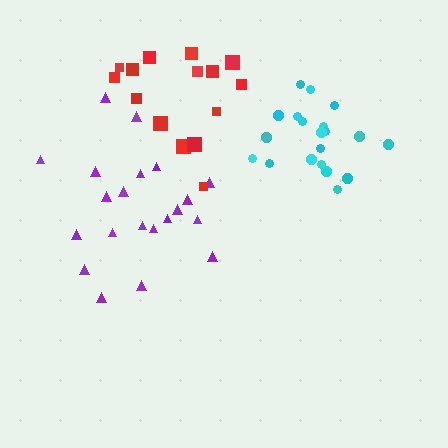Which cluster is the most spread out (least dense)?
Purple.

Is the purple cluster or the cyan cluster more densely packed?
Cyan.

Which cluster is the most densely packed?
Red.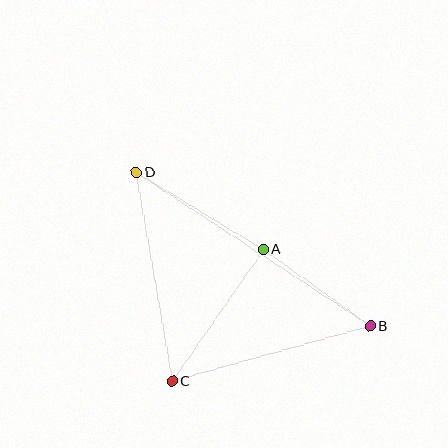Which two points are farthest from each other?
Points B and D are farthest from each other.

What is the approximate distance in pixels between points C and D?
The distance between C and D is approximately 212 pixels.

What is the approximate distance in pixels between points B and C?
The distance between B and C is approximately 205 pixels.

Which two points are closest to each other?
Points A and B are closest to each other.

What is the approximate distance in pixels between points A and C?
The distance between A and C is approximately 160 pixels.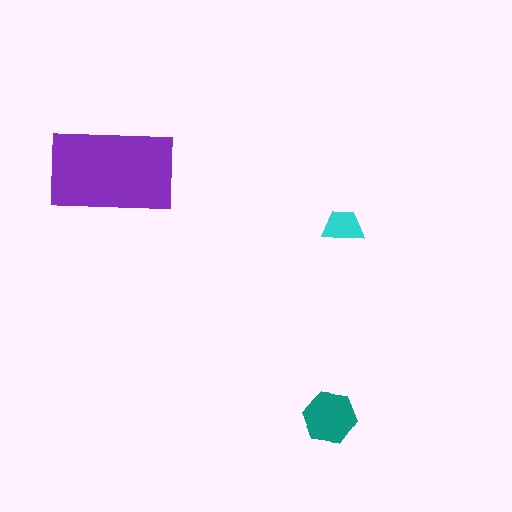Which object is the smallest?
The cyan trapezoid.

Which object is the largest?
The purple rectangle.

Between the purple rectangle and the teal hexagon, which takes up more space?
The purple rectangle.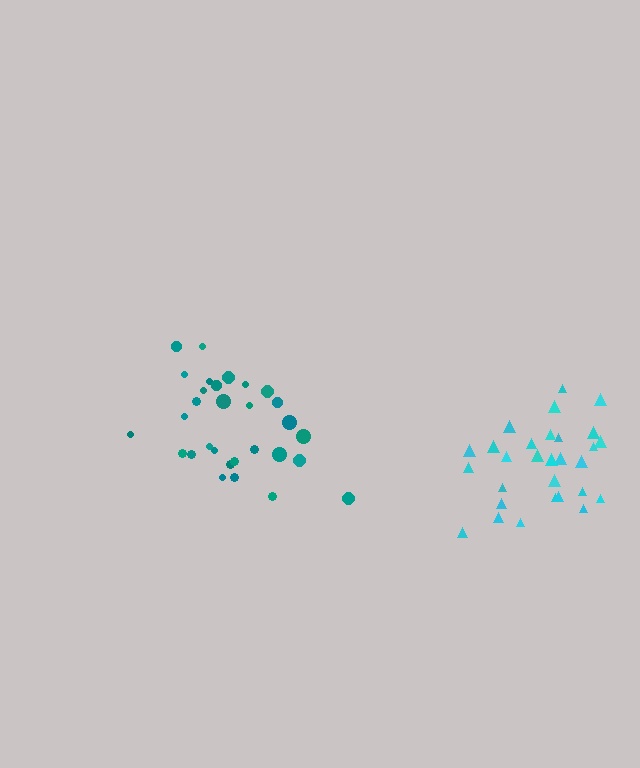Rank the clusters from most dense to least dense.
teal, cyan.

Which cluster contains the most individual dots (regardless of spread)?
Teal (30).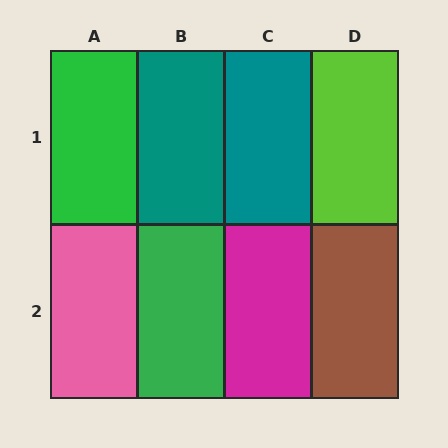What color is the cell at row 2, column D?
Brown.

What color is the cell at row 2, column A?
Pink.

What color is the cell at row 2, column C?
Magenta.